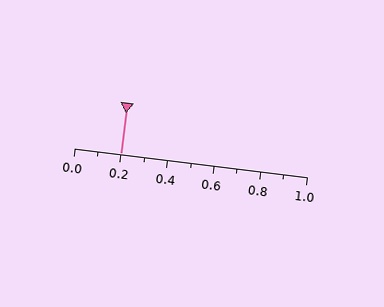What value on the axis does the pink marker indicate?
The marker indicates approximately 0.2.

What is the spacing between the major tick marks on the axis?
The major ticks are spaced 0.2 apart.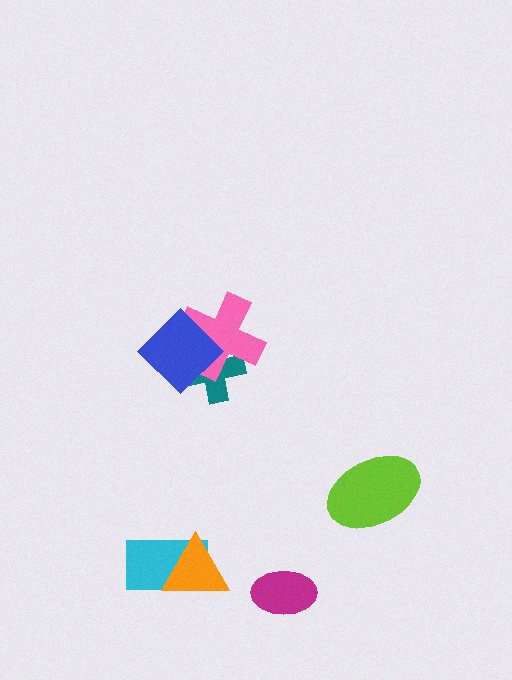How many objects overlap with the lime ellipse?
0 objects overlap with the lime ellipse.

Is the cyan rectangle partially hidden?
Yes, it is partially covered by another shape.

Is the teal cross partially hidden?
Yes, it is partially covered by another shape.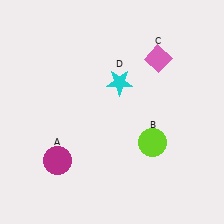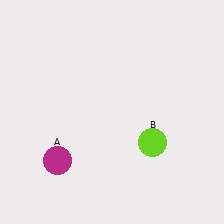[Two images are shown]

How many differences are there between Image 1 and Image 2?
There are 2 differences between the two images.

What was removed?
The pink diamond (C), the cyan star (D) were removed in Image 2.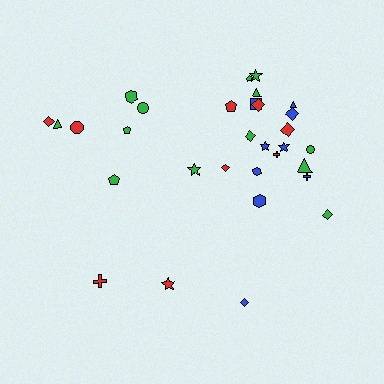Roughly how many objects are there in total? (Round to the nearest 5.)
Roughly 30 objects in total.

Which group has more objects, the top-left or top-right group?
The top-right group.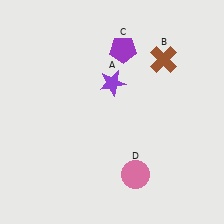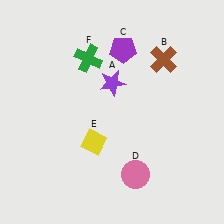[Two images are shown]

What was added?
A yellow diamond (E), a green cross (F) were added in Image 2.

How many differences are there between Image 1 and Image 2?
There are 2 differences between the two images.